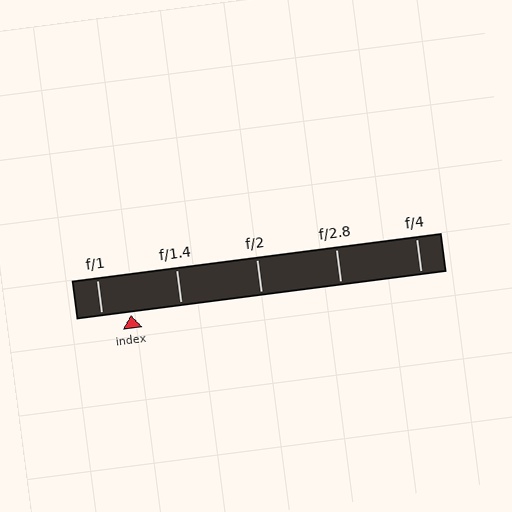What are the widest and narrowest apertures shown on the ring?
The widest aperture shown is f/1 and the narrowest is f/4.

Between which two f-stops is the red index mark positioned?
The index mark is between f/1 and f/1.4.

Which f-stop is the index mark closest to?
The index mark is closest to f/1.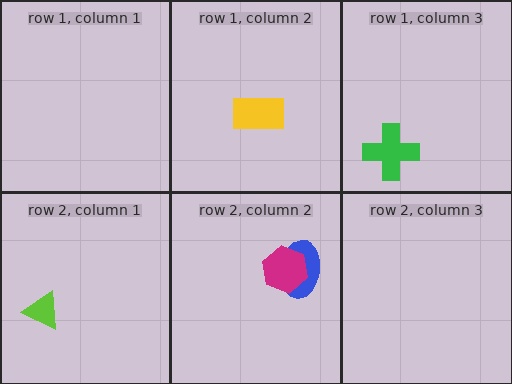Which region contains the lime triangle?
The row 2, column 1 region.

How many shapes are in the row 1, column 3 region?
1.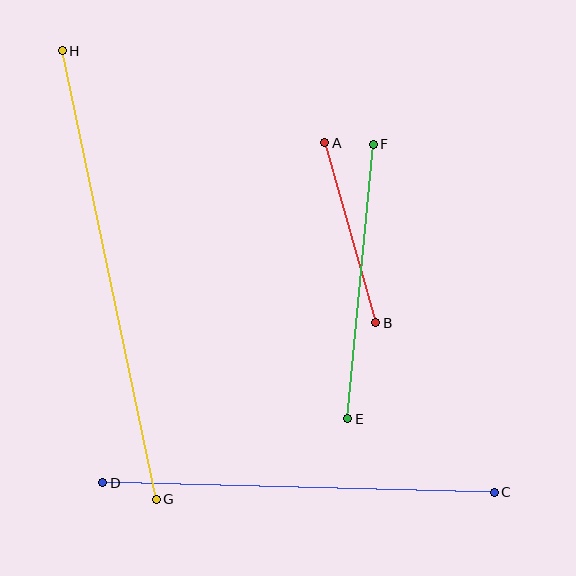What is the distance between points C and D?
The distance is approximately 391 pixels.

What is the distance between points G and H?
The distance is approximately 458 pixels.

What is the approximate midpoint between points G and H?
The midpoint is at approximately (109, 275) pixels.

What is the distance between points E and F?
The distance is approximately 276 pixels.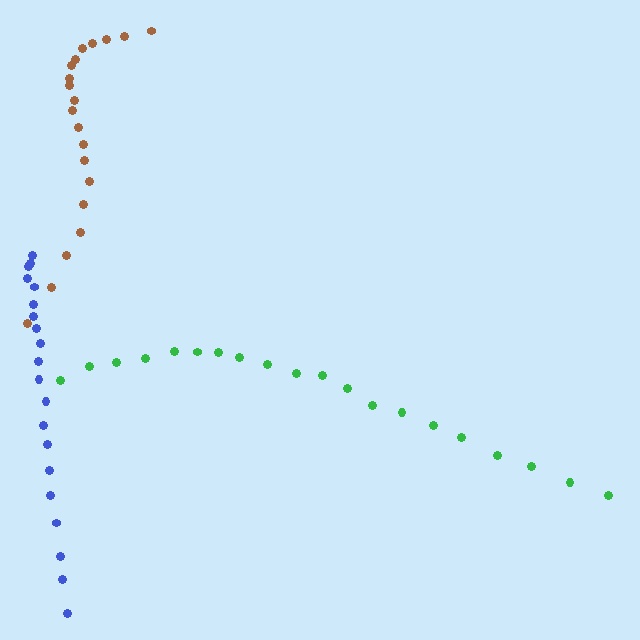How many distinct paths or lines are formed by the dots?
There are 3 distinct paths.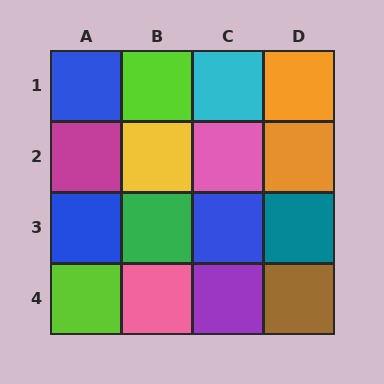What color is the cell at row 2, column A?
Magenta.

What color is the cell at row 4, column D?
Brown.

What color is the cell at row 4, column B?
Pink.